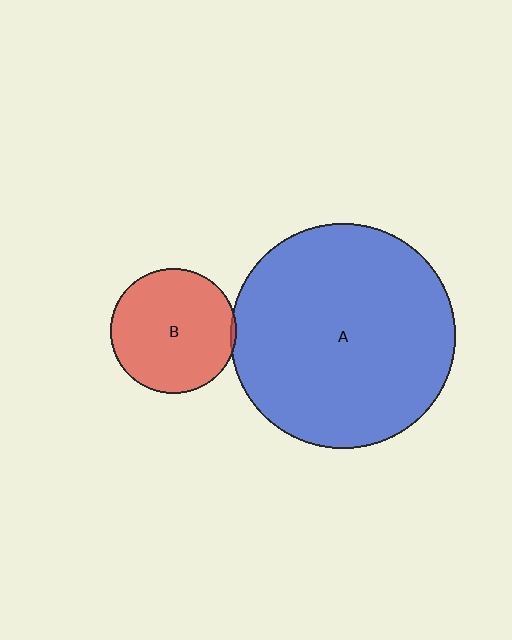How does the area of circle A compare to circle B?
Approximately 3.2 times.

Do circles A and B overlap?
Yes.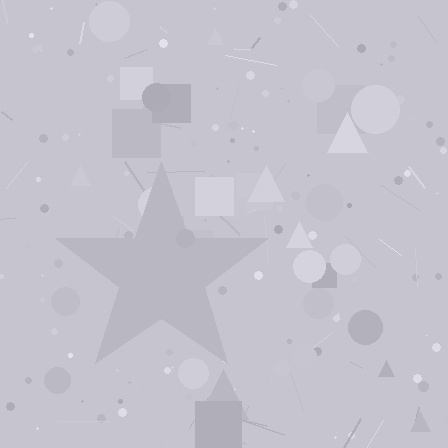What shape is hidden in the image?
A star is hidden in the image.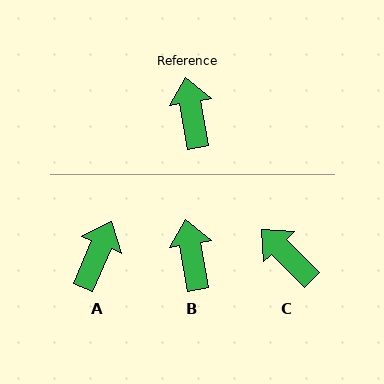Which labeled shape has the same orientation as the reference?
B.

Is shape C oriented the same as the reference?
No, it is off by about 35 degrees.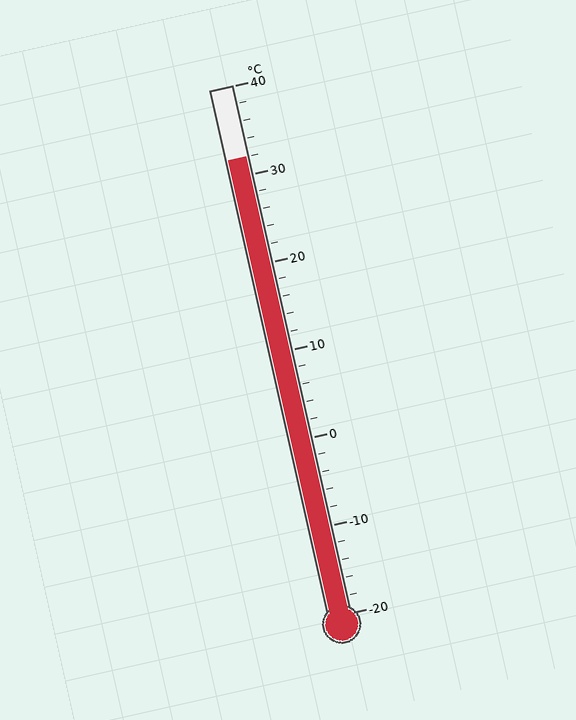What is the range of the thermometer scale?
The thermometer scale ranges from -20°C to 40°C.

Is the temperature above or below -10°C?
The temperature is above -10°C.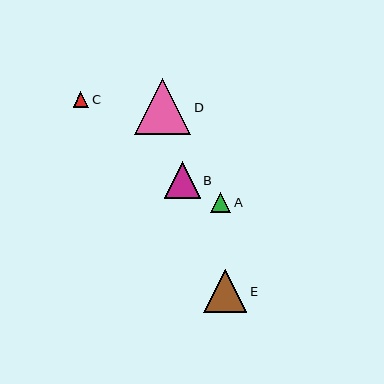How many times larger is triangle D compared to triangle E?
Triangle D is approximately 1.3 times the size of triangle E.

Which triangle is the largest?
Triangle D is the largest with a size of approximately 56 pixels.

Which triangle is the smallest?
Triangle C is the smallest with a size of approximately 16 pixels.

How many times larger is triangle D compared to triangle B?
Triangle D is approximately 1.5 times the size of triangle B.